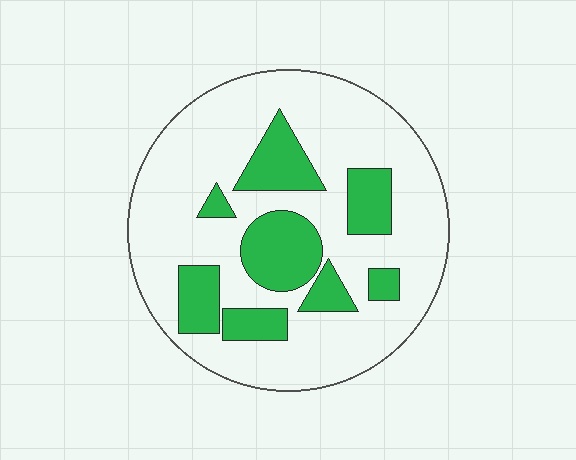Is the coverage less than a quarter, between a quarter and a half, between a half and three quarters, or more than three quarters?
Between a quarter and a half.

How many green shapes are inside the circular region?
8.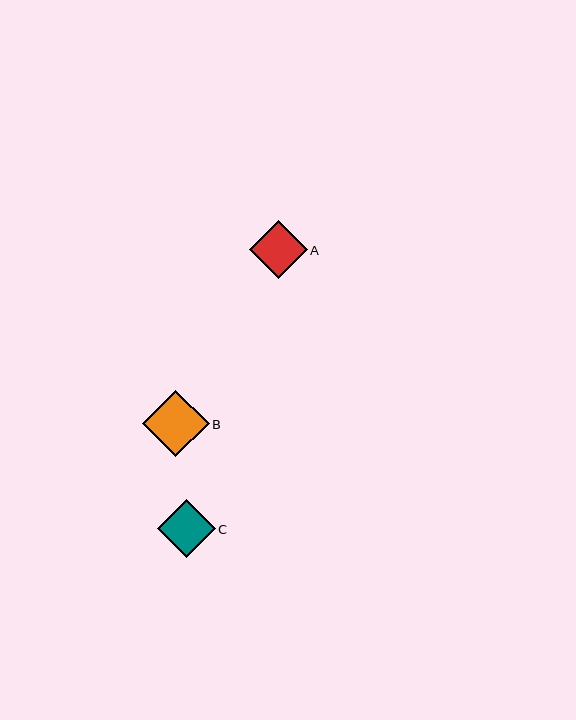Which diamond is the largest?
Diamond B is the largest with a size of approximately 67 pixels.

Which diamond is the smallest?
Diamond C is the smallest with a size of approximately 57 pixels.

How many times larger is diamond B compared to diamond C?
Diamond B is approximately 1.2 times the size of diamond C.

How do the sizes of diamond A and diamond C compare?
Diamond A and diamond C are approximately the same size.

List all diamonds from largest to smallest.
From largest to smallest: B, A, C.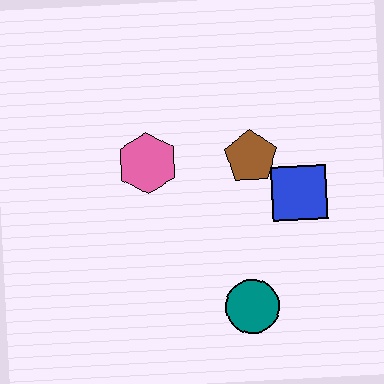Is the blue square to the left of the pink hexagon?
No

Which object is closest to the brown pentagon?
The blue square is closest to the brown pentagon.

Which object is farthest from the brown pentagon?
The teal circle is farthest from the brown pentagon.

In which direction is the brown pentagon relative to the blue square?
The brown pentagon is to the left of the blue square.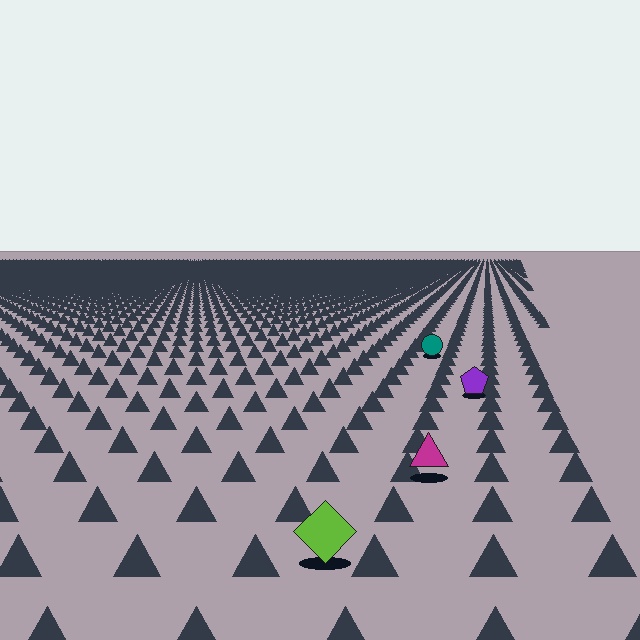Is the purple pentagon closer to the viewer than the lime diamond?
No. The lime diamond is closer — you can tell from the texture gradient: the ground texture is coarser near it.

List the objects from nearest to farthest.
From nearest to farthest: the lime diamond, the magenta triangle, the purple pentagon, the teal circle.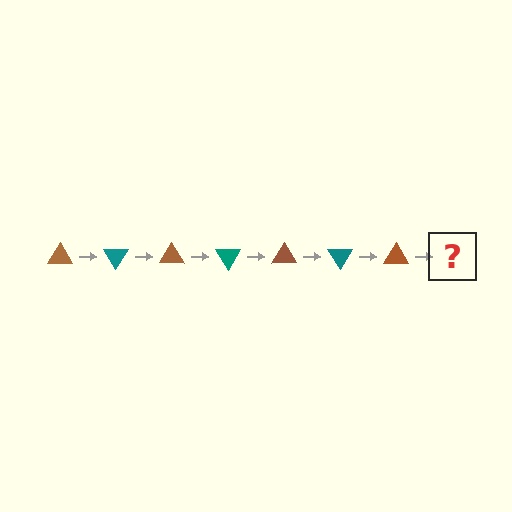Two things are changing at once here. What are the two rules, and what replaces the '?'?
The two rules are that it rotates 60 degrees each step and the color cycles through brown and teal. The '?' should be a teal triangle, rotated 420 degrees from the start.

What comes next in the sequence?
The next element should be a teal triangle, rotated 420 degrees from the start.